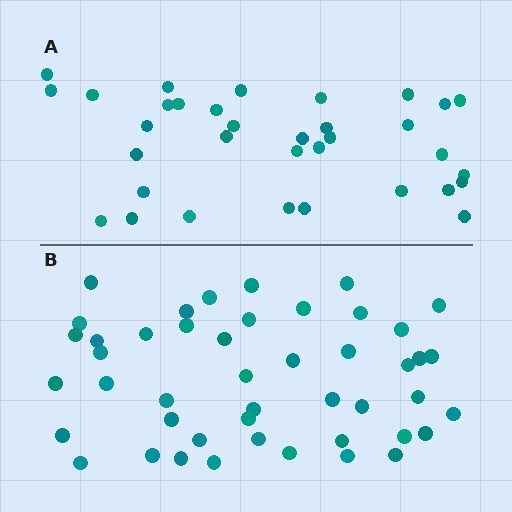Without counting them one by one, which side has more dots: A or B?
Region B (the bottom region) has more dots.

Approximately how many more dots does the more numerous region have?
Region B has roughly 12 or so more dots than region A.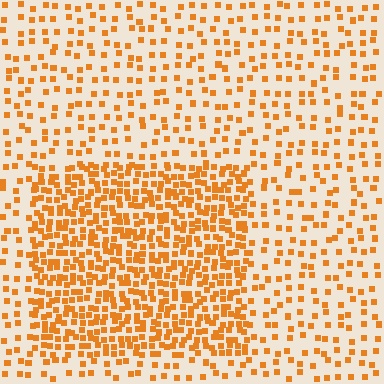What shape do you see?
I see a rectangle.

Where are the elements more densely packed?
The elements are more densely packed inside the rectangle boundary.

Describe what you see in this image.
The image contains small orange elements arranged at two different densities. A rectangle-shaped region is visible where the elements are more densely packed than the surrounding area.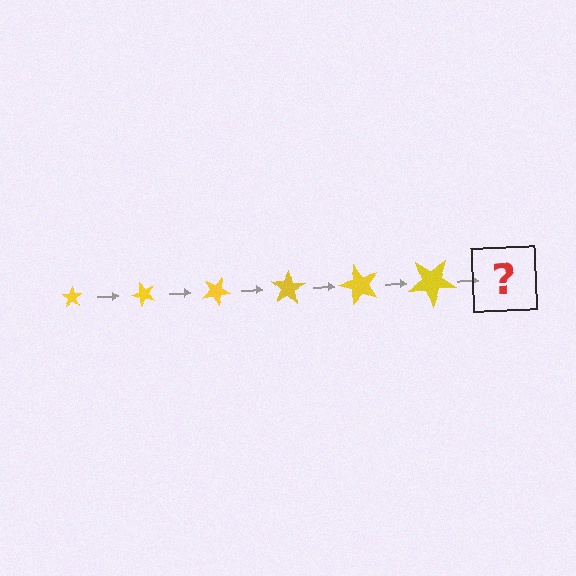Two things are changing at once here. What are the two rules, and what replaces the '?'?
The two rules are that the star grows larger each step and it rotates 50 degrees each step. The '?' should be a star, larger than the previous one and rotated 300 degrees from the start.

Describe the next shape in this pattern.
It should be a star, larger than the previous one and rotated 300 degrees from the start.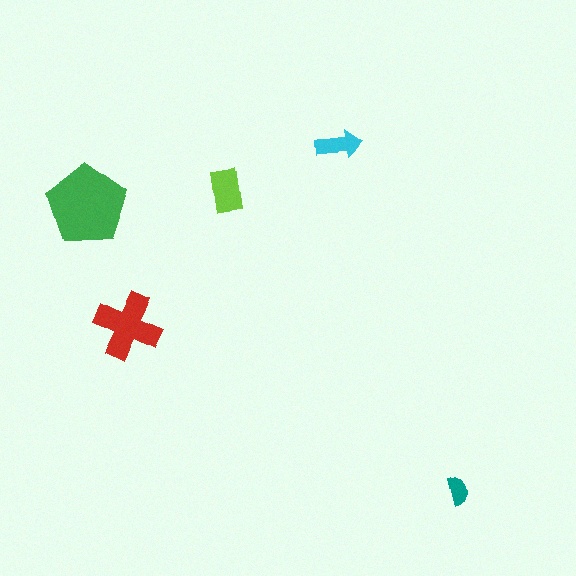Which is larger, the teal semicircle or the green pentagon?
The green pentagon.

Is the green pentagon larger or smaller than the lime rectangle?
Larger.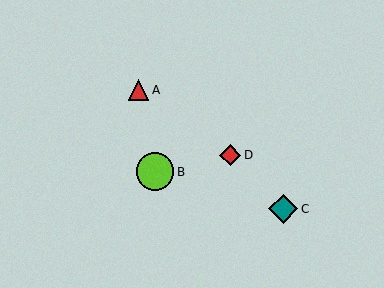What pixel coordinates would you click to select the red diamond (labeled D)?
Click at (230, 155) to select the red diamond D.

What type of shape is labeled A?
Shape A is a red triangle.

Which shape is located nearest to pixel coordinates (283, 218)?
The teal diamond (labeled C) at (283, 209) is nearest to that location.